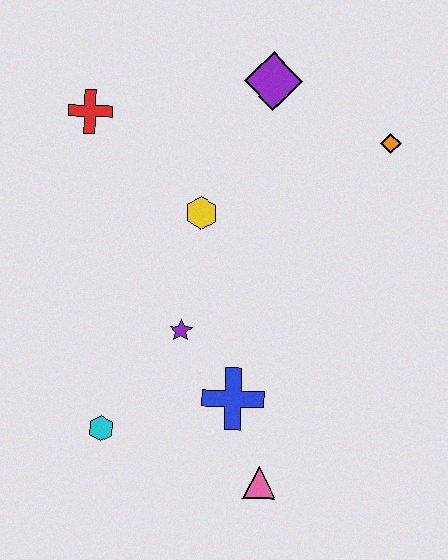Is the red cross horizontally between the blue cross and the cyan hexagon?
No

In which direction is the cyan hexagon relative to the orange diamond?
The cyan hexagon is below the orange diamond.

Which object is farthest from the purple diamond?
The pink triangle is farthest from the purple diamond.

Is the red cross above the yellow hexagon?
Yes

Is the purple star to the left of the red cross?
No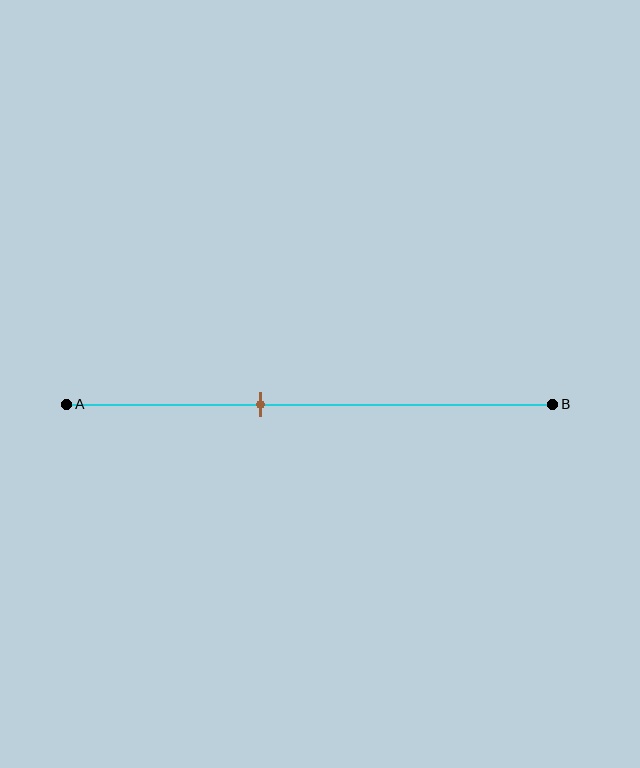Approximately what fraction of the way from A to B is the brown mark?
The brown mark is approximately 40% of the way from A to B.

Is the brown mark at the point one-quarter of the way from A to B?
No, the mark is at about 40% from A, not at the 25% one-quarter point.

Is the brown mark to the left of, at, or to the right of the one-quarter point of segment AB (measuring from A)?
The brown mark is to the right of the one-quarter point of segment AB.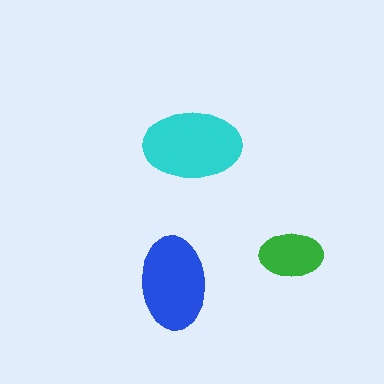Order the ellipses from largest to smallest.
the cyan one, the blue one, the green one.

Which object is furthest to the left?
The blue ellipse is leftmost.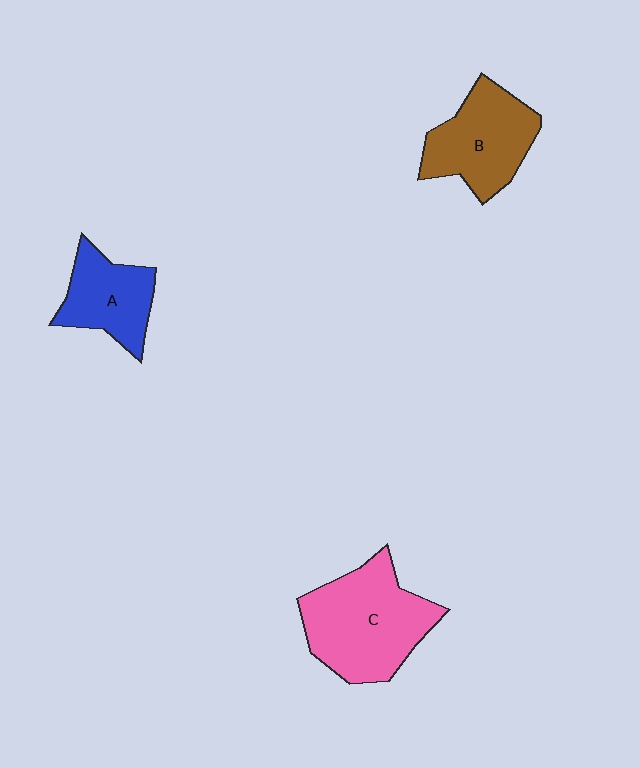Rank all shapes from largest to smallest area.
From largest to smallest: C (pink), B (brown), A (blue).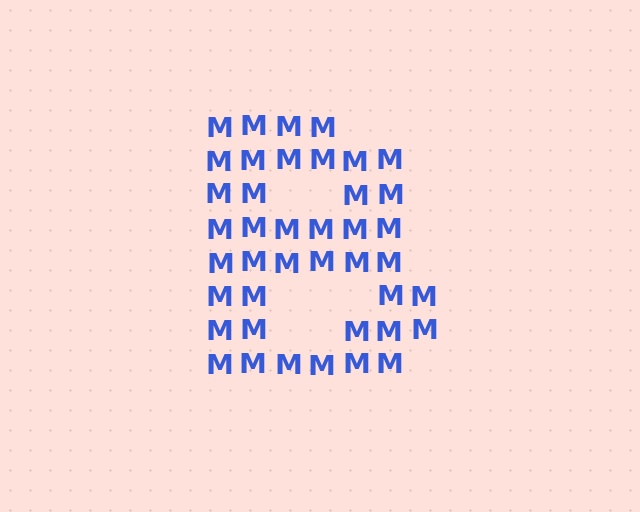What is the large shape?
The large shape is the letter B.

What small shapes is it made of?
It is made of small letter M's.